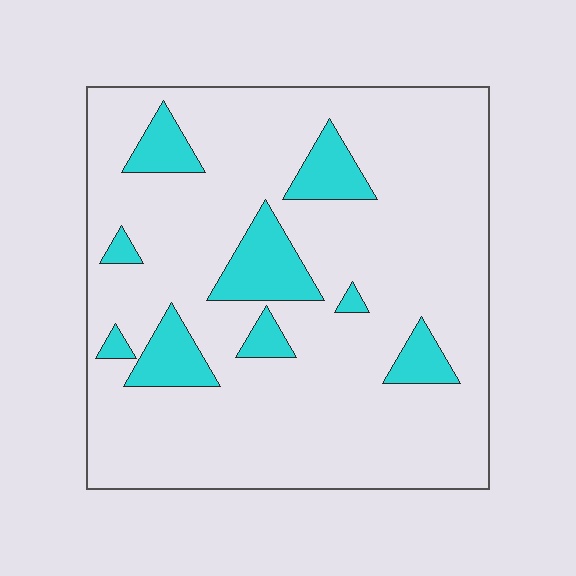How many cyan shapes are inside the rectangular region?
9.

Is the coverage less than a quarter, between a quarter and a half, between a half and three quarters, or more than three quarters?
Less than a quarter.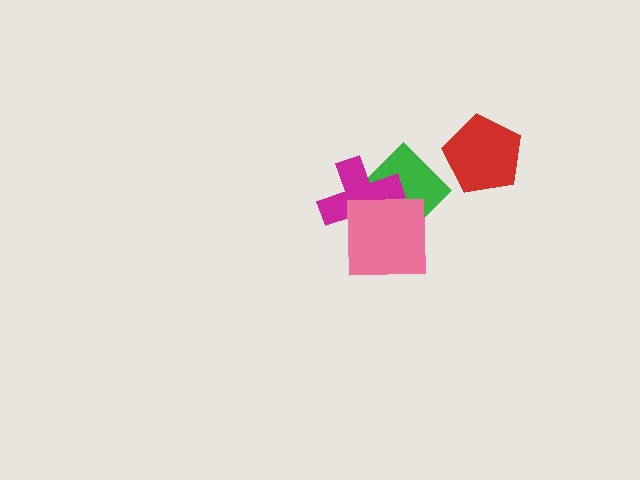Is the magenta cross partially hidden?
Yes, it is partially covered by another shape.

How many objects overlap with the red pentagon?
0 objects overlap with the red pentagon.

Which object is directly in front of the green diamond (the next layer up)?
The magenta cross is directly in front of the green diamond.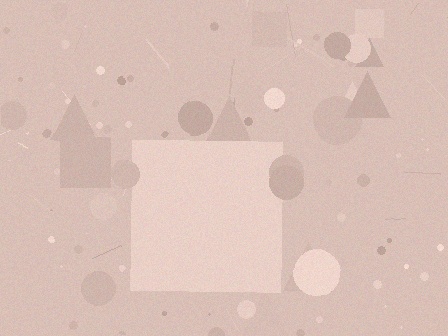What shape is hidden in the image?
A square is hidden in the image.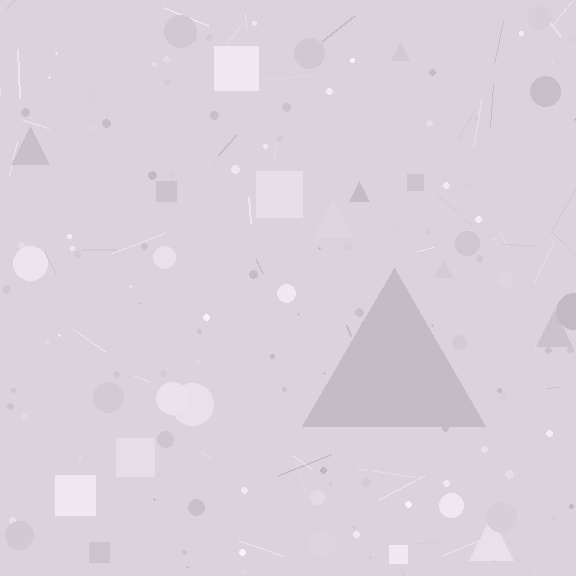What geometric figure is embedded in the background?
A triangle is embedded in the background.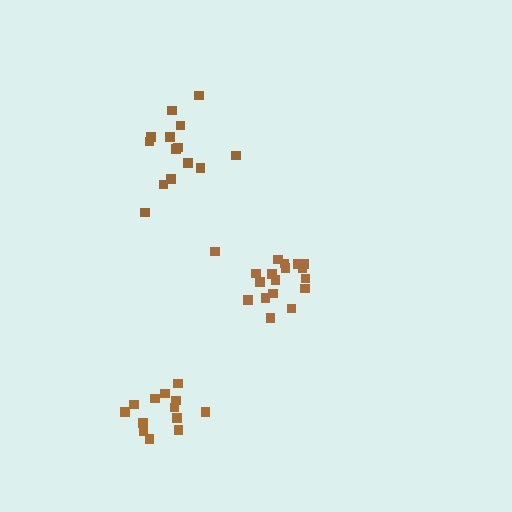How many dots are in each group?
Group 1: 18 dots, Group 2: 13 dots, Group 3: 14 dots (45 total).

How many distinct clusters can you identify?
There are 3 distinct clusters.